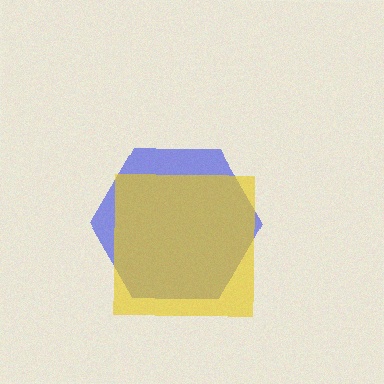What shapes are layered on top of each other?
The layered shapes are: a blue hexagon, a yellow square.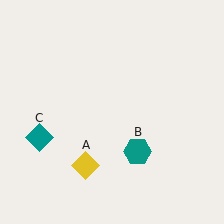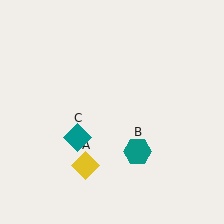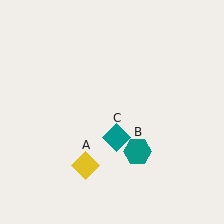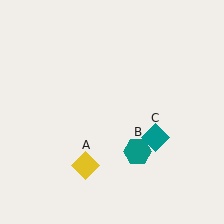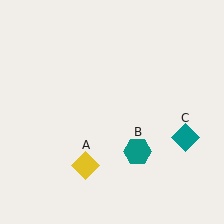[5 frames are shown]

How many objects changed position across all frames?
1 object changed position: teal diamond (object C).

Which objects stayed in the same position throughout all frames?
Yellow diamond (object A) and teal hexagon (object B) remained stationary.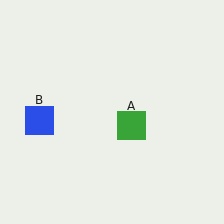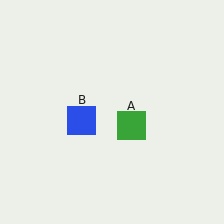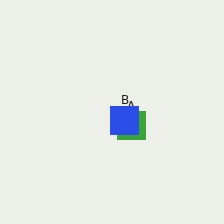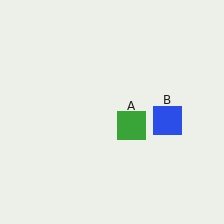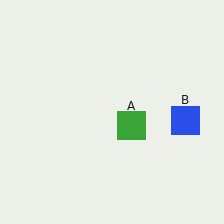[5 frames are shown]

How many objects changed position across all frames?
1 object changed position: blue square (object B).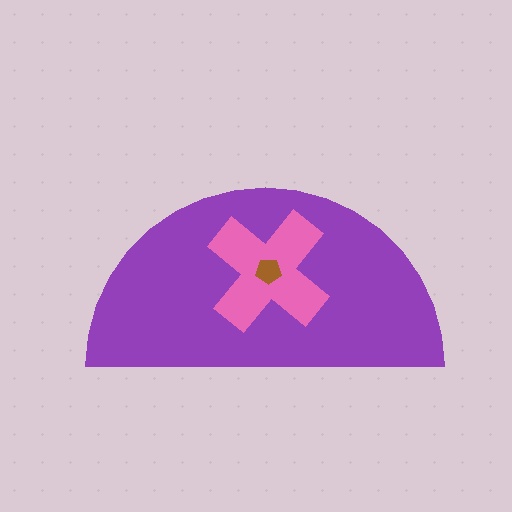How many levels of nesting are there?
3.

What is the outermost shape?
The purple semicircle.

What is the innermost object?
The brown pentagon.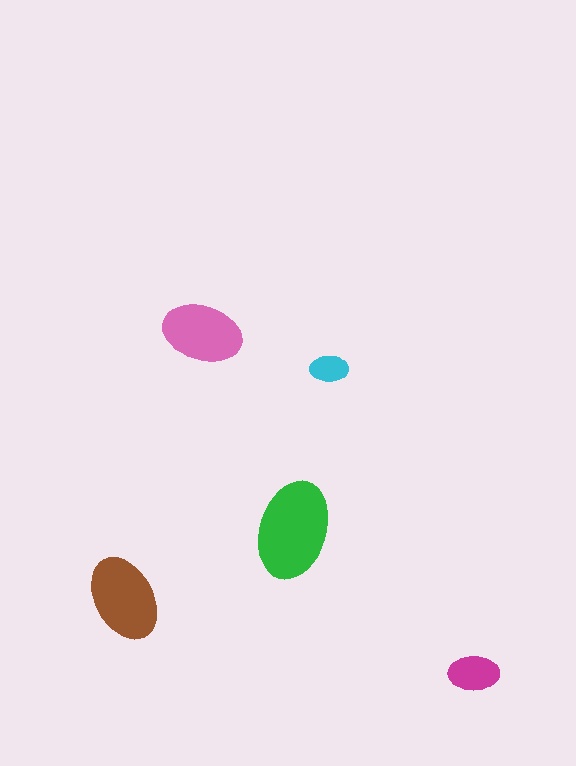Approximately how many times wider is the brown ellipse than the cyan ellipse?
About 2 times wider.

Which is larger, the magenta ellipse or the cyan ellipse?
The magenta one.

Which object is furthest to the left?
The brown ellipse is leftmost.